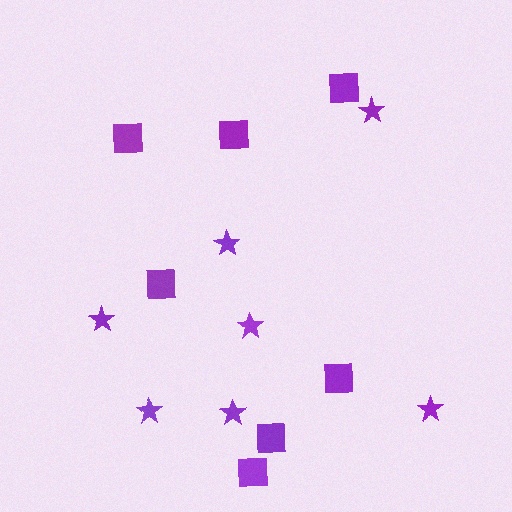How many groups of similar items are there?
There are 2 groups: one group of stars (7) and one group of squares (7).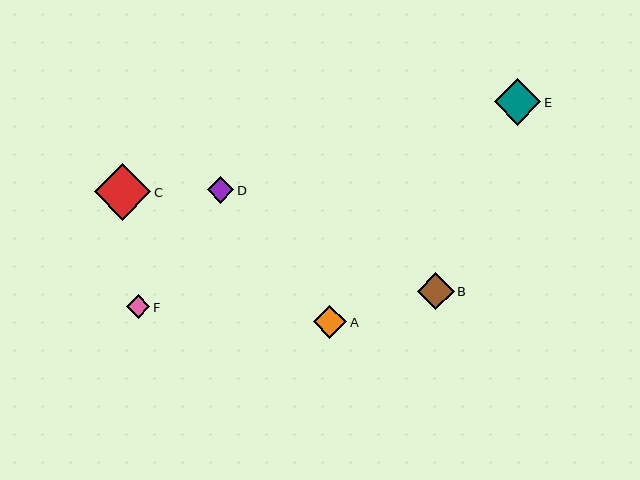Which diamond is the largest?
Diamond C is the largest with a size of approximately 56 pixels.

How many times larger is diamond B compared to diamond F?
Diamond B is approximately 1.6 times the size of diamond F.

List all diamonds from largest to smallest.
From largest to smallest: C, E, B, A, D, F.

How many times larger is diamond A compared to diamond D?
Diamond A is approximately 1.2 times the size of diamond D.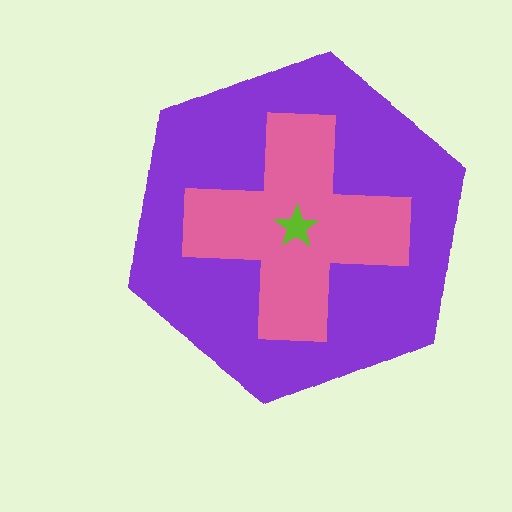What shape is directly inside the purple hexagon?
The pink cross.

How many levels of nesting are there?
3.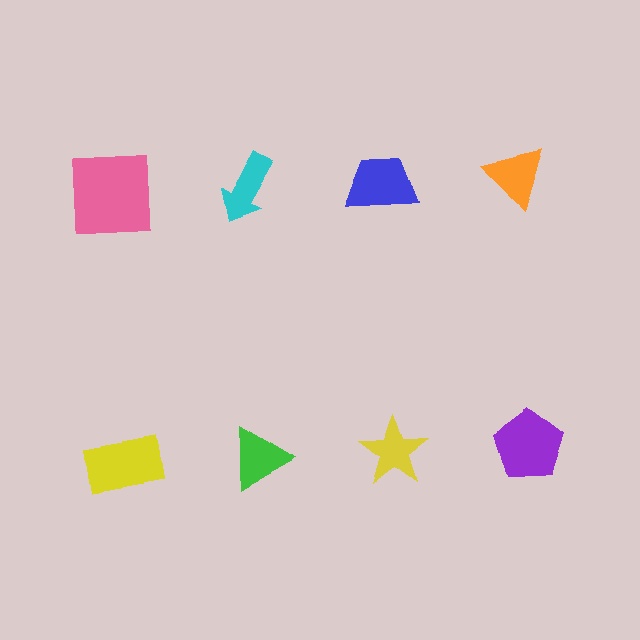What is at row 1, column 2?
A cyan arrow.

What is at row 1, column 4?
An orange triangle.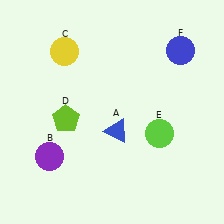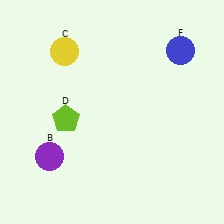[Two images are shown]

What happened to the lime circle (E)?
The lime circle (E) was removed in Image 2. It was in the bottom-right area of Image 1.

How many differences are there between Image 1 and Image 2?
There are 2 differences between the two images.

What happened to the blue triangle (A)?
The blue triangle (A) was removed in Image 2. It was in the bottom-right area of Image 1.